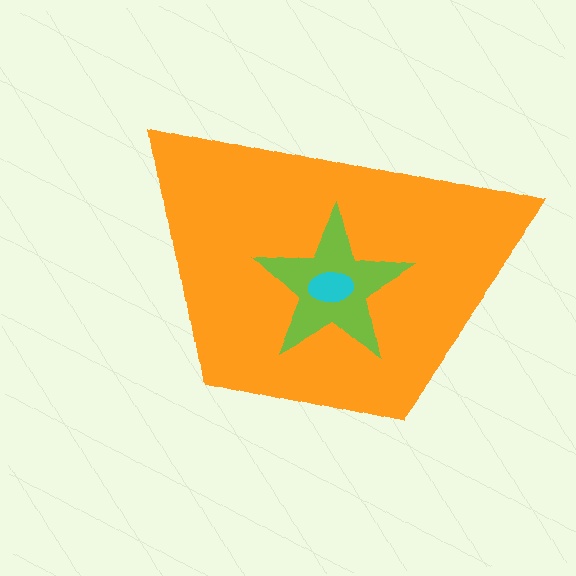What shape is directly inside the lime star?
The cyan ellipse.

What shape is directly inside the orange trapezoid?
The lime star.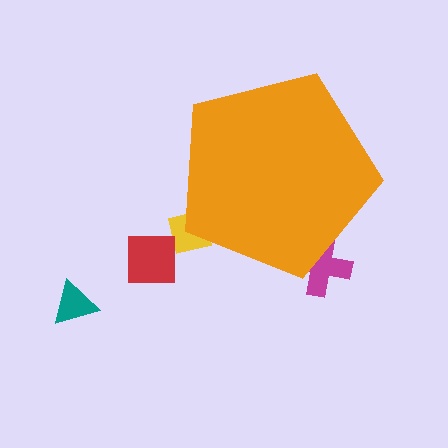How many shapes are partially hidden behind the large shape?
2 shapes are partially hidden.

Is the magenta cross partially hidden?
Yes, the magenta cross is partially hidden behind the orange pentagon.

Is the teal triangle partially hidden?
No, the teal triangle is fully visible.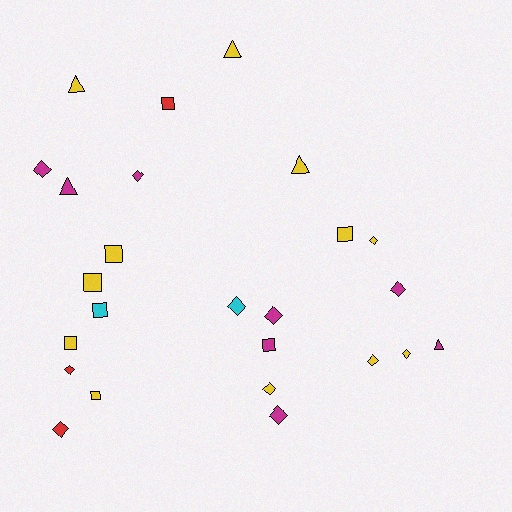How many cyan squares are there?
There is 1 cyan square.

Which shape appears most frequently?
Diamond, with 12 objects.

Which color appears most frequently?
Yellow, with 12 objects.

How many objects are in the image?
There are 25 objects.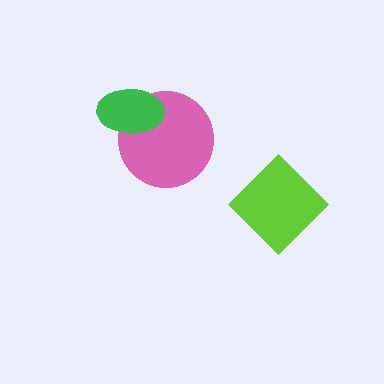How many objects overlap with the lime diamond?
0 objects overlap with the lime diamond.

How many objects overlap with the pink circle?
1 object overlaps with the pink circle.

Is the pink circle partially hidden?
Yes, it is partially covered by another shape.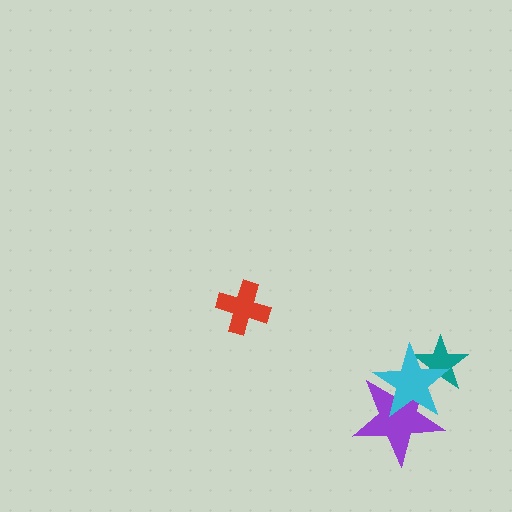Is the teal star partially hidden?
Yes, it is partially covered by another shape.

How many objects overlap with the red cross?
0 objects overlap with the red cross.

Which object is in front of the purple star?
The cyan star is in front of the purple star.